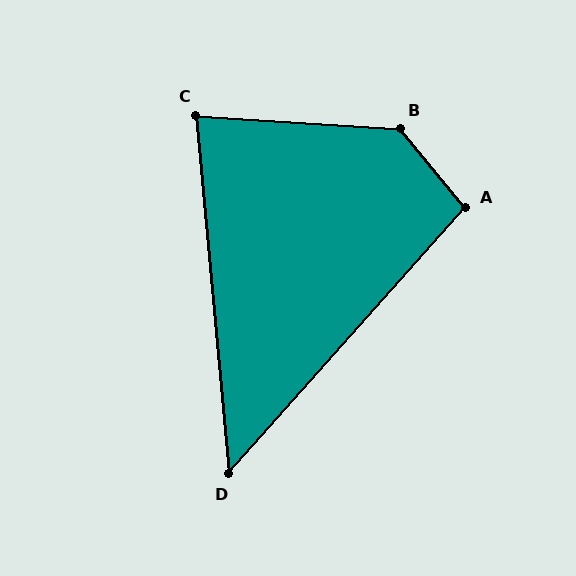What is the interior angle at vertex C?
Approximately 81 degrees (acute).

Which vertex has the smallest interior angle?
D, at approximately 47 degrees.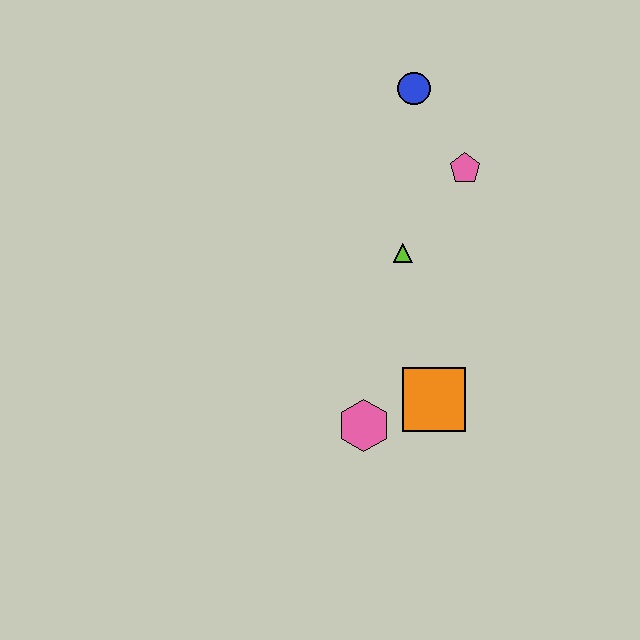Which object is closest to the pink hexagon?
The orange square is closest to the pink hexagon.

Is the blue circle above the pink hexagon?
Yes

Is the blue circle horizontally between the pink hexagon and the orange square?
Yes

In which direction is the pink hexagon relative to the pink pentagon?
The pink hexagon is below the pink pentagon.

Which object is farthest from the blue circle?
The pink hexagon is farthest from the blue circle.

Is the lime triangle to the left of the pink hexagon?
No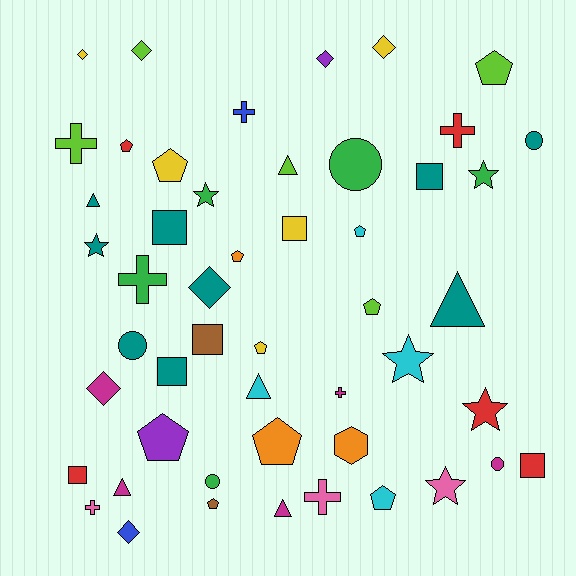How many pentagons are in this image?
There are 11 pentagons.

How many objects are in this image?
There are 50 objects.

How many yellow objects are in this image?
There are 5 yellow objects.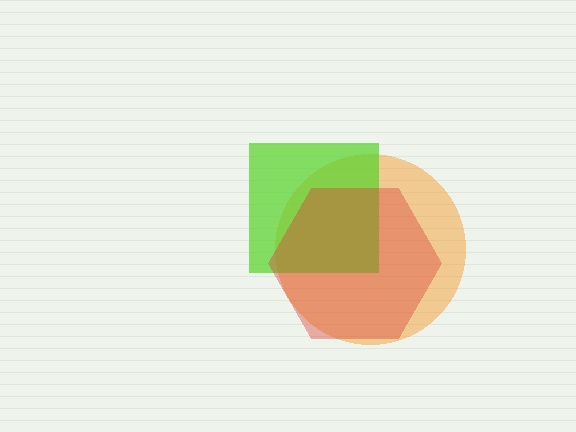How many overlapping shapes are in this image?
There are 3 overlapping shapes in the image.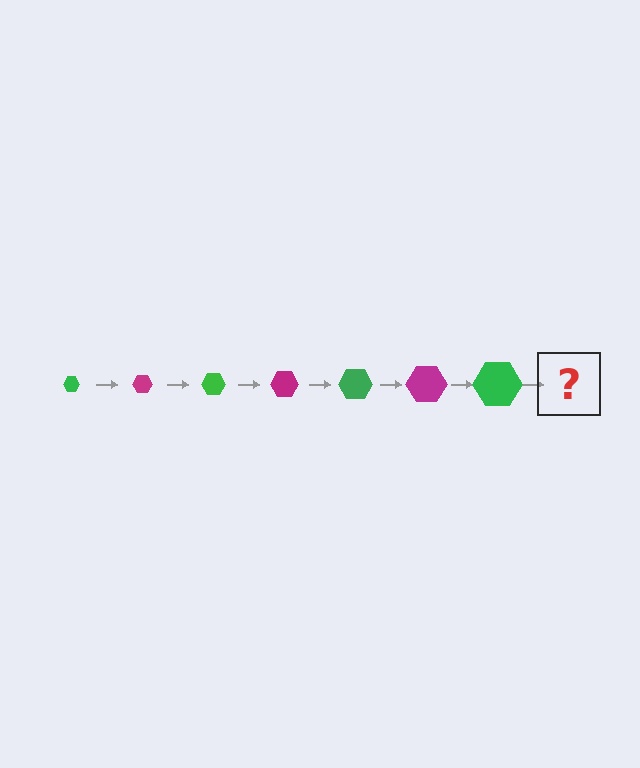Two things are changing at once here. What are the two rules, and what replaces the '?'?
The two rules are that the hexagon grows larger each step and the color cycles through green and magenta. The '?' should be a magenta hexagon, larger than the previous one.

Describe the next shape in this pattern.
It should be a magenta hexagon, larger than the previous one.